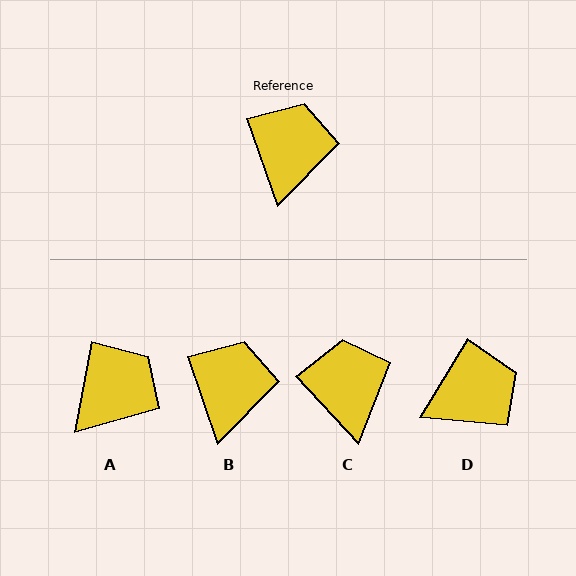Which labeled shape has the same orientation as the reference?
B.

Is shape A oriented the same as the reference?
No, it is off by about 29 degrees.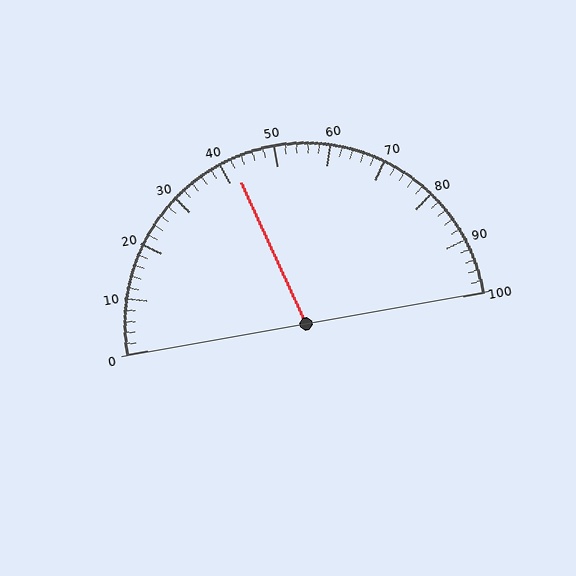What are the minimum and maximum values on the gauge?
The gauge ranges from 0 to 100.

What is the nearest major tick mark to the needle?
The nearest major tick mark is 40.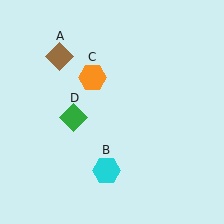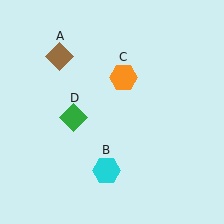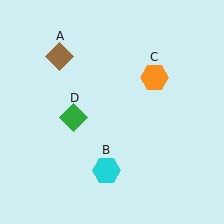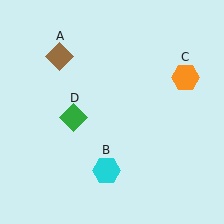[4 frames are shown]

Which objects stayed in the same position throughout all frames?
Brown diamond (object A) and cyan hexagon (object B) and green diamond (object D) remained stationary.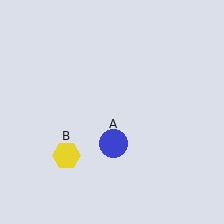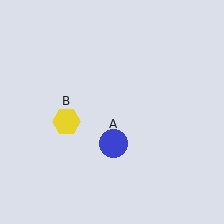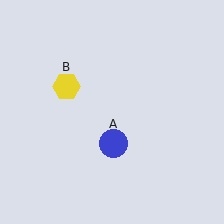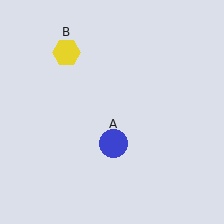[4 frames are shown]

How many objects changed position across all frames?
1 object changed position: yellow hexagon (object B).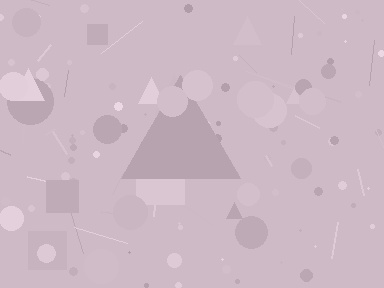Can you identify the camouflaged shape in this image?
The camouflaged shape is a triangle.